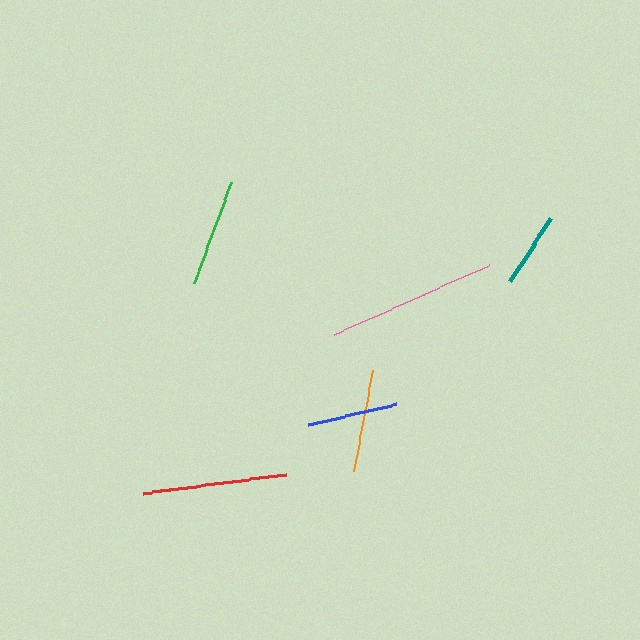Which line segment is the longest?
The pink line is the longest at approximately 169 pixels.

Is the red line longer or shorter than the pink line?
The pink line is longer than the red line.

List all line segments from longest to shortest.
From longest to shortest: pink, red, green, orange, blue, teal.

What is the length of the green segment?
The green segment is approximately 108 pixels long.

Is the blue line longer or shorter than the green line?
The green line is longer than the blue line.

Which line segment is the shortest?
The teal line is the shortest at approximately 75 pixels.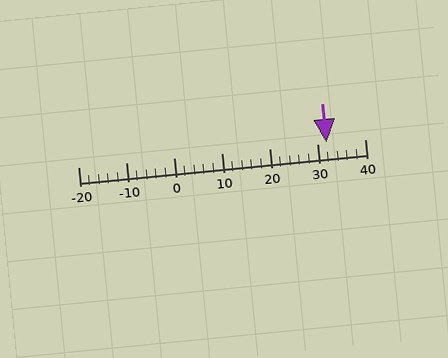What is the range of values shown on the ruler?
The ruler shows values from -20 to 40.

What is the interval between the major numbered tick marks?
The major tick marks are spaced 10 units apart.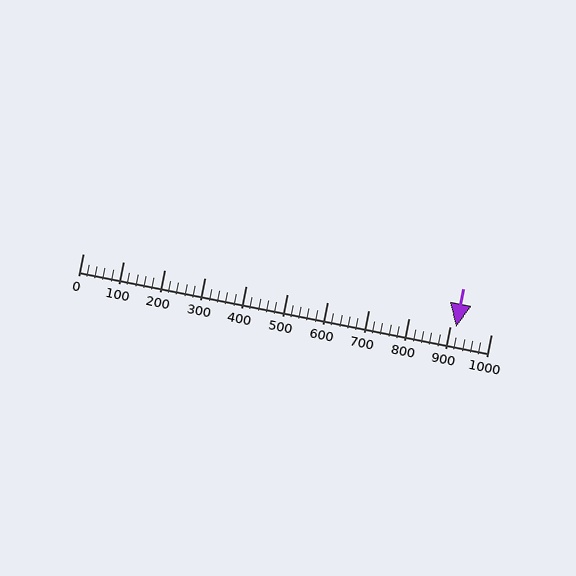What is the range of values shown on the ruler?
The ruler shows values from 0 to 1000.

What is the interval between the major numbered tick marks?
The major tick marks are spaced 100 units apart.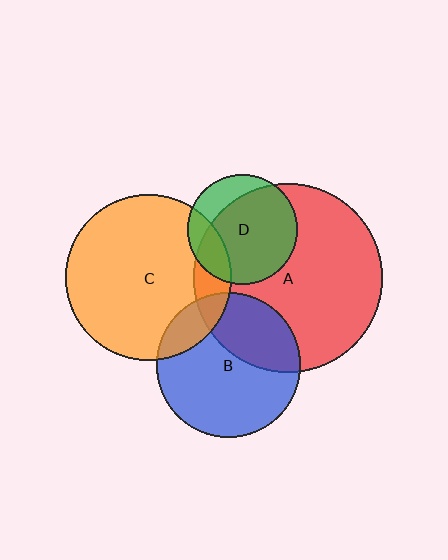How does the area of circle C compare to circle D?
Approximately 2.3 times.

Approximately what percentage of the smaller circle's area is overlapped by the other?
Approximately 15%.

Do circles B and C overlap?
Yes.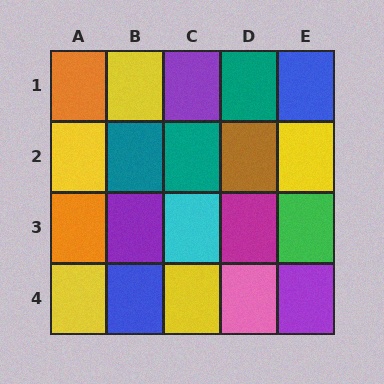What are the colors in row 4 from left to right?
Yellow, blue, yellow, pink, purple.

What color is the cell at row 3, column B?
Purple.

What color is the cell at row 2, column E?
Yellow.